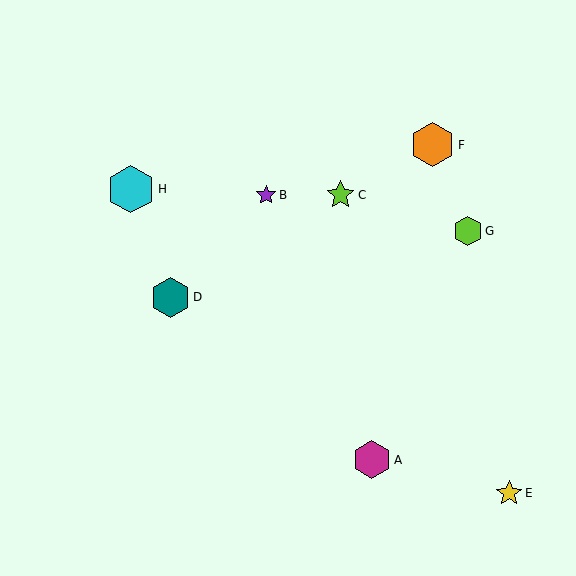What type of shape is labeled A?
Shape A is a magenta hexagon.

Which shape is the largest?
The cyan hexagon (labeled H) is the largest.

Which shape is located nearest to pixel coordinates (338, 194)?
The lime star (labeled C) at (341, 195) is nearest to that location.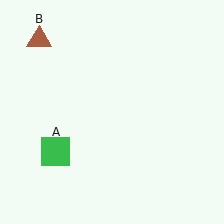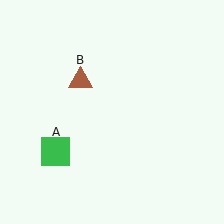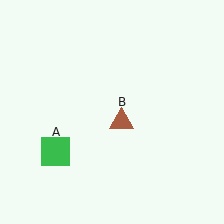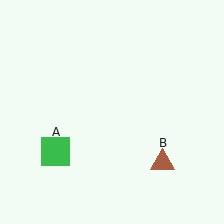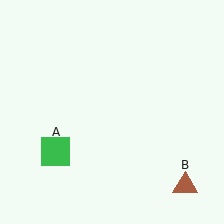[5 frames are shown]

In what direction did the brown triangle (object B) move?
The brown triangle (object B) moved down and to the right.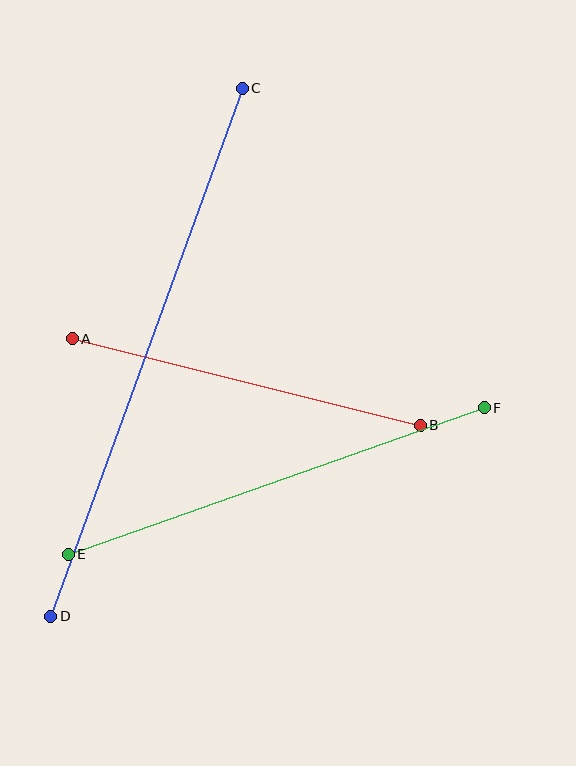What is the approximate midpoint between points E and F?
The midpoint is at approximately (276, 481) pixels.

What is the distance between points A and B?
The distance is approximately 358 pixels.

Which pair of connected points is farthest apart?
Points C and D are farthest apart.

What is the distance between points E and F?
The distance is approximately 441 pixels.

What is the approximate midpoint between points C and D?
The midpoint is at approximately (146, 352) pixels.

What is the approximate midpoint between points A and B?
The midpoint is at approximately (246, 382) pixels.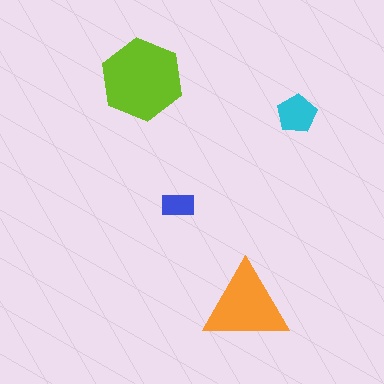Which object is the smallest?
The blue rectangle.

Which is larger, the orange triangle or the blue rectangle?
The orange triangle.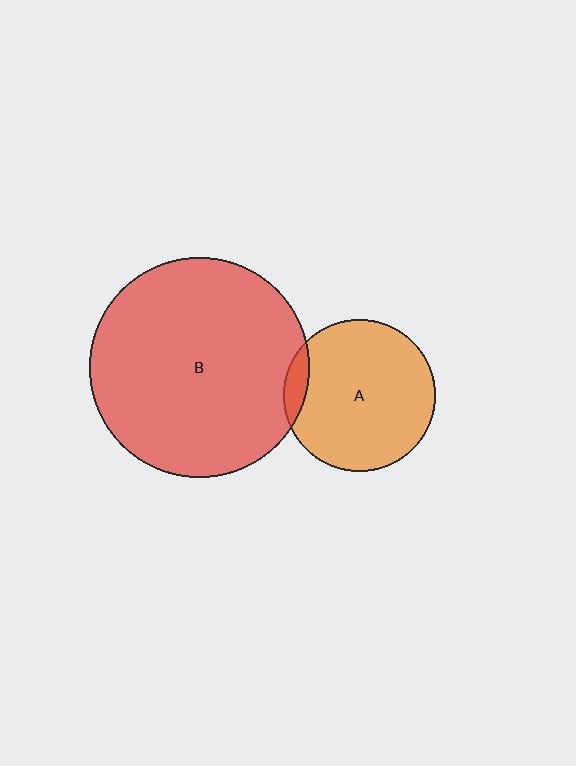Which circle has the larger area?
Circle B (red).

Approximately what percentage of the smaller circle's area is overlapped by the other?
Approximately 10%.